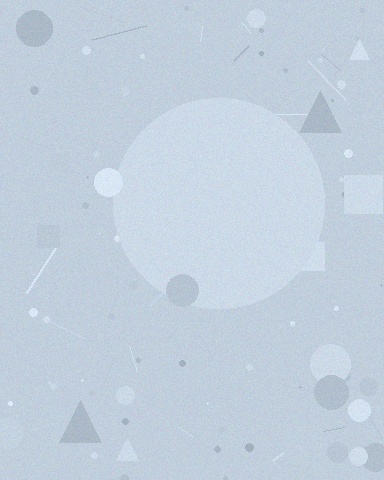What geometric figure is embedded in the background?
A circle is embedded in the background.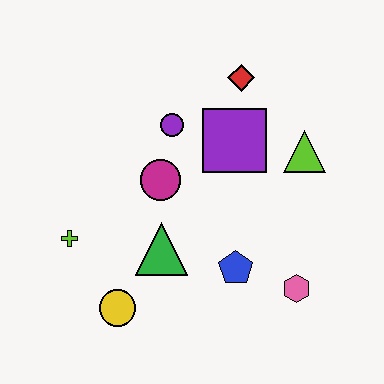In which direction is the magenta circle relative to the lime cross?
The magenta circle is to the right of the lime cross.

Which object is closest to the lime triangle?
The purple square is closest to the lime triangle.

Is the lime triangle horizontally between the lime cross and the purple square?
No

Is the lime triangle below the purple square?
Yes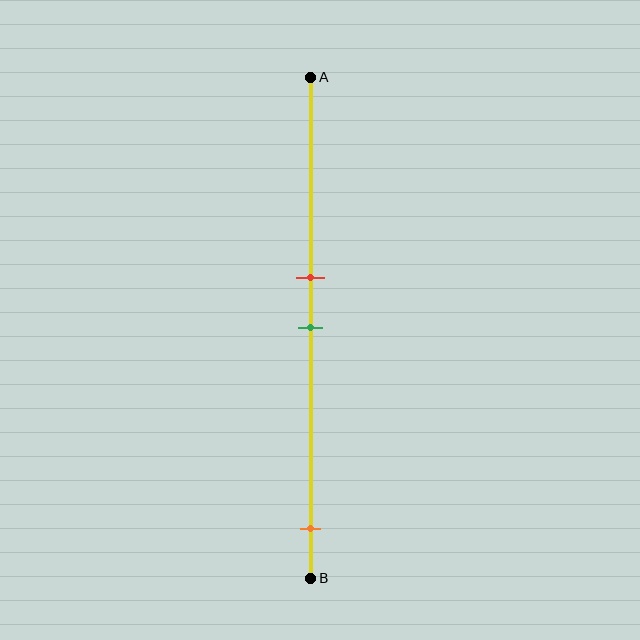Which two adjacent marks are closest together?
The red and green marks are the closest adjacent pair.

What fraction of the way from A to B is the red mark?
The red mark is approximately 40% (0.4) of the way from A to B.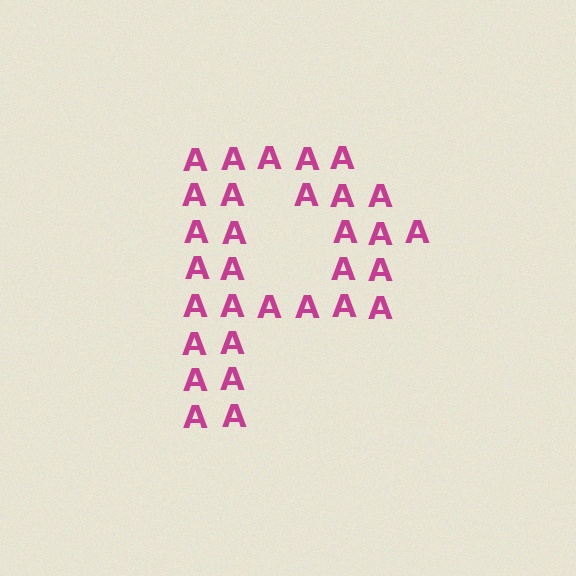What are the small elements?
The small elements are letter A's.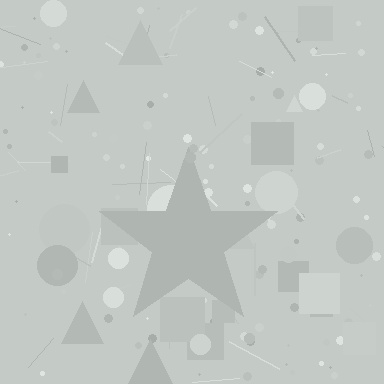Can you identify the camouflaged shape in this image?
The camouflaged shape is a star.